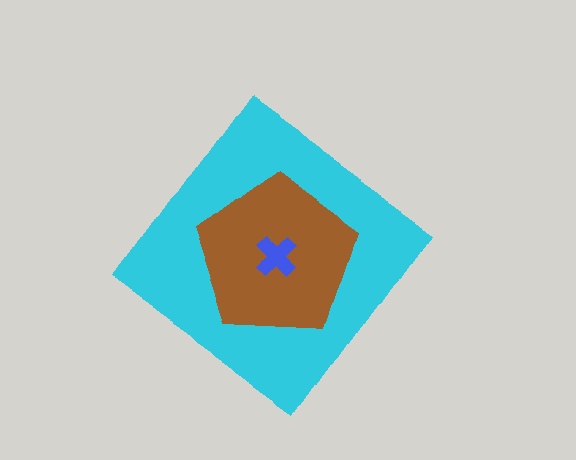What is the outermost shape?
The cyan diamond.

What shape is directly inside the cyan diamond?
The brown pentagon.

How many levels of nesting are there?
3.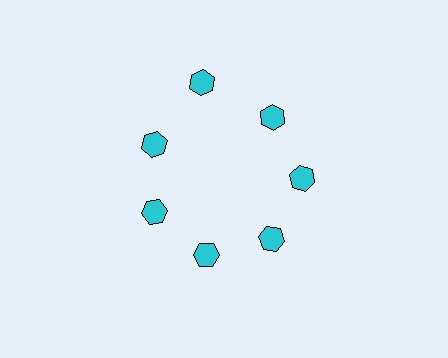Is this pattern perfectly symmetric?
No. The 7 cyan hexagons are arranged in a ring, but one element near the 12 o'clock position is pushed outward from the center, breaking the 7-fold rotational symmetry.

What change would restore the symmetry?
The symmetry would be restored by moving it inward, back onto the ring so that all 7 hexagons sit at equal angles and equal distance from the center.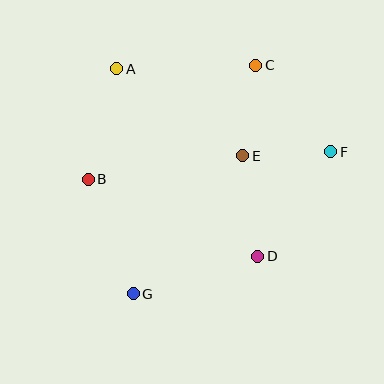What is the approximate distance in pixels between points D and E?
The distance between D and E is approximately 101 pixels.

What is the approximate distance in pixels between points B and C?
The distance between B and C is approximately 203 pixels.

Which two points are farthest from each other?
Points C and G are farthest from each other.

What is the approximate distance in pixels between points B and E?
The distance between B and E is approximately 156 pixels.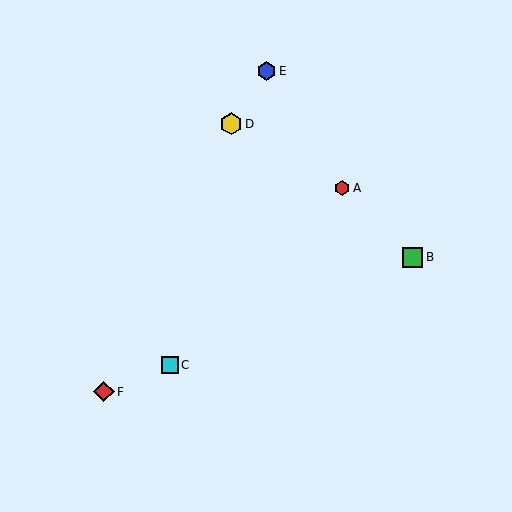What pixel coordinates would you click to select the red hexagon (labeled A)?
Click at (342, 188) to select the red hexagon A.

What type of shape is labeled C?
Shape C is a cyan square.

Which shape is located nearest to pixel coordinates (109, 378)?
The red diamond (labeled F) at (104, 392) is nearest to that location.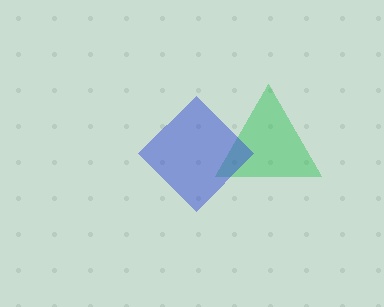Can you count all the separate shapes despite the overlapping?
Yes, there are 2 separate shapes.